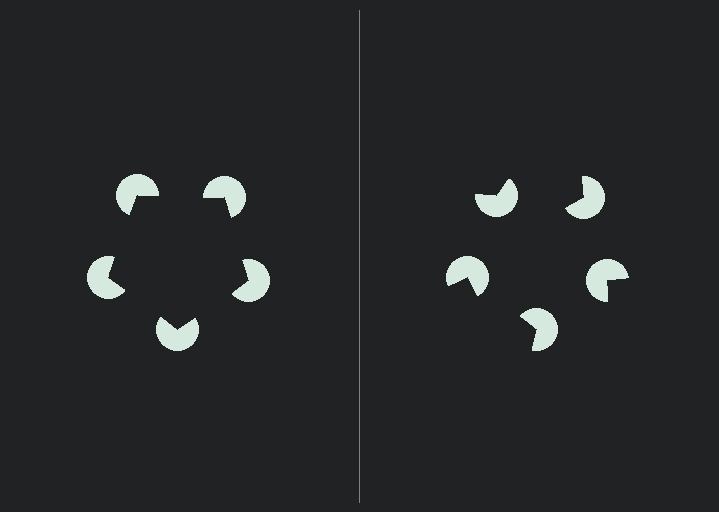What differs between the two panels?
The pac-man discs are positioned identically on both sides; only the wedge orientations differ. On the left they align to a pentagon; on the right they are misaligned.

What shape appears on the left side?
An illusory pentagon.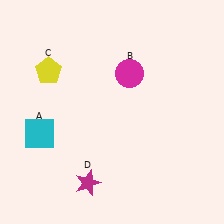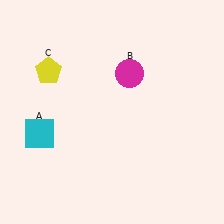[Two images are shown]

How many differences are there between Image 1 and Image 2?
There is 1 difference between the two images.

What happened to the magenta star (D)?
The magenta star (D) was removed in Image 2. It was in the bottom-left area of Image 1.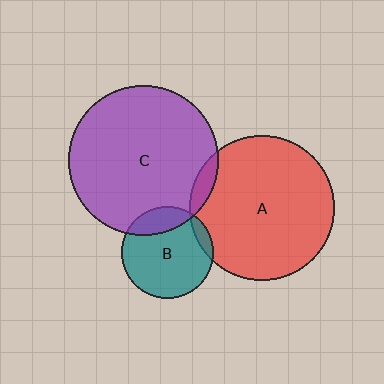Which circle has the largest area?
Circle C (purple).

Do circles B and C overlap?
Yes.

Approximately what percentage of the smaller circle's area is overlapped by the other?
Approximately 20%.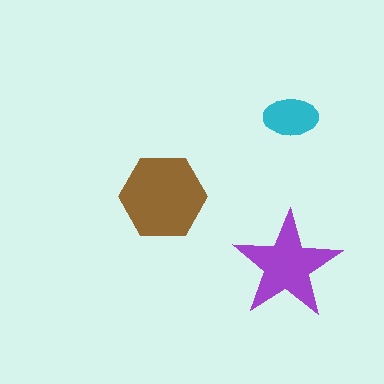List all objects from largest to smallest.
The brown hexagon, the purple star, the cyan ellipse.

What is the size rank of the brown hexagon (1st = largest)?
1st.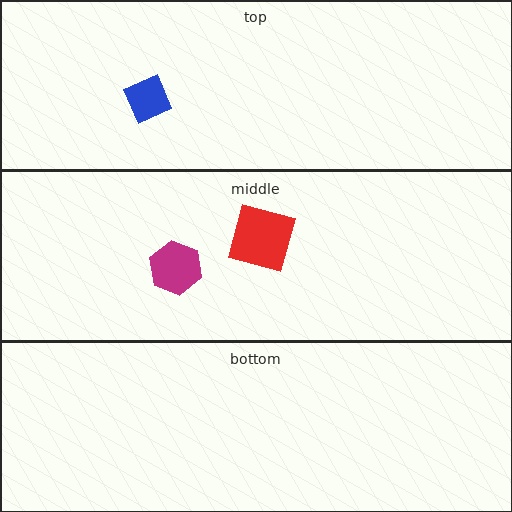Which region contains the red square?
The middle region.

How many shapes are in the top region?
1.